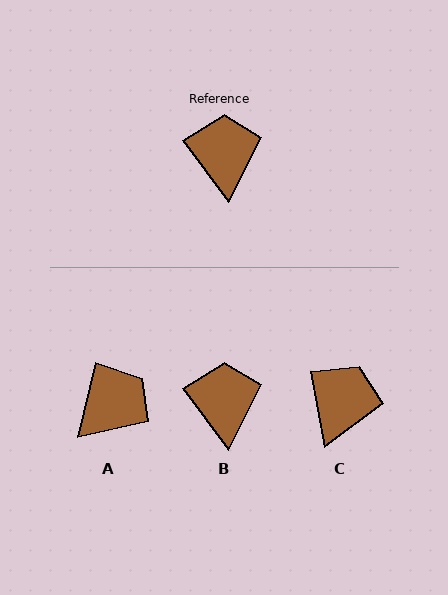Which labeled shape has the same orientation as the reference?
B.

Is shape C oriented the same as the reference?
No, it is off by about 26 degrees.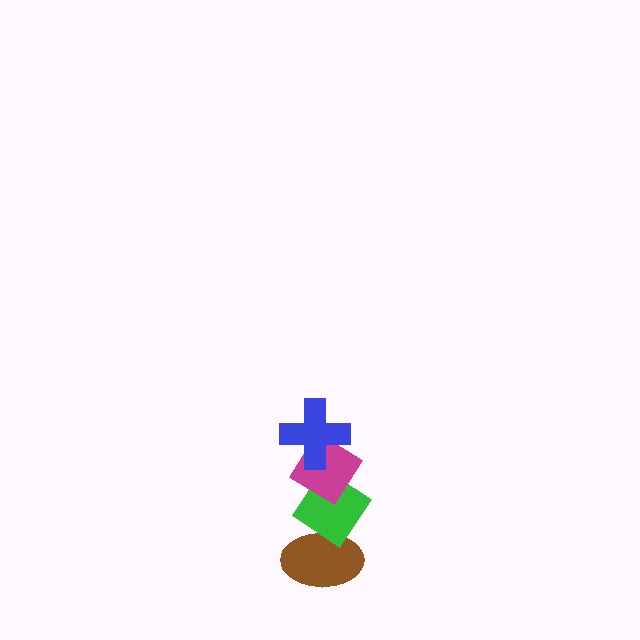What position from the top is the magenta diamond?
The magenta diamond is 2nd from the top.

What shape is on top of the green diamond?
The magenta diamond is on top of the green diamond.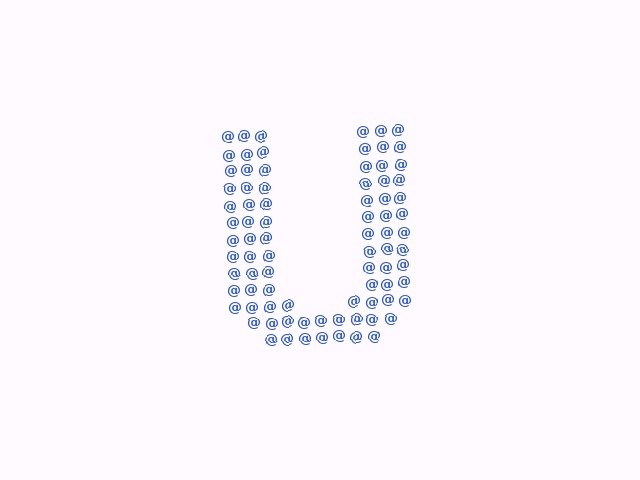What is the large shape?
The large shape is the letter U.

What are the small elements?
The small elements are at signs.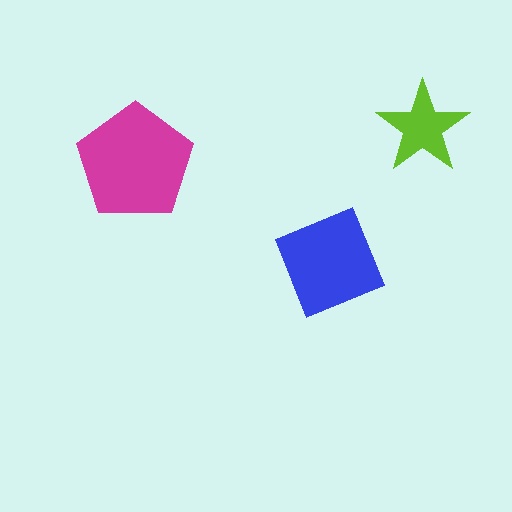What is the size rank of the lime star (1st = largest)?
3rd.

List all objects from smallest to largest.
The lime star, the blue diamond, the magenta pentagon.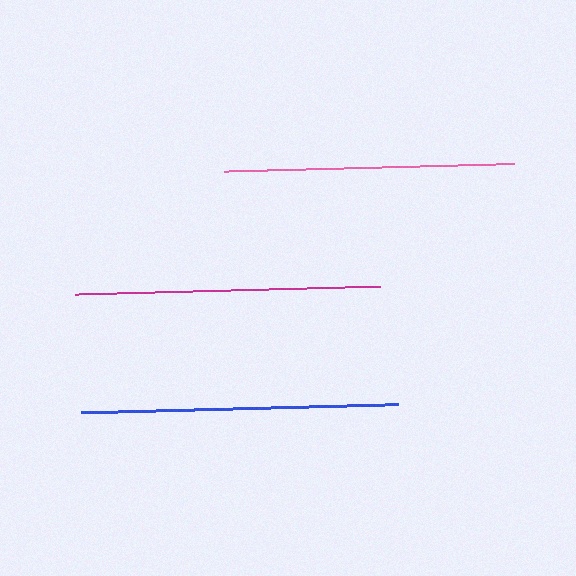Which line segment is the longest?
The blue line is the longest at approximately 318 pixels.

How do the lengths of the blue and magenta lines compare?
The blue and magenta lines are approximately the same length.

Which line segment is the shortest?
The pink line is the shortest at approximately 290 pixels.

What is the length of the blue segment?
The blue segment is approximately 318 pixels long.